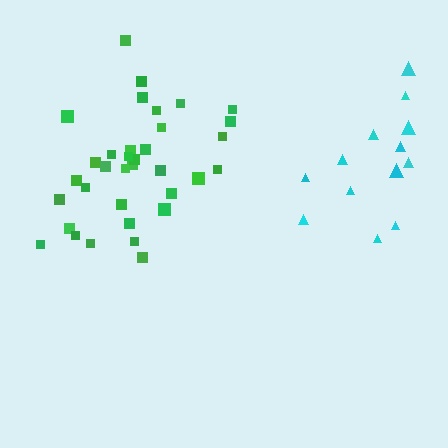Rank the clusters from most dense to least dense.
green, cyan.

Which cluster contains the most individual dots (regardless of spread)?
Green (35).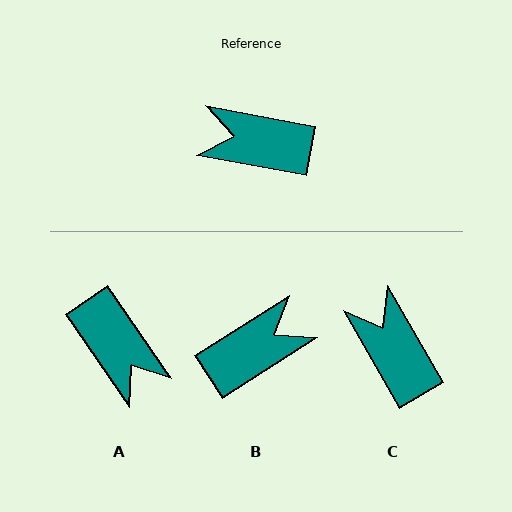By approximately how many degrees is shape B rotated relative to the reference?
Approximately 137 degrees clockwise.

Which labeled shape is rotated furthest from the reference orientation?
B, about 137 degrees away.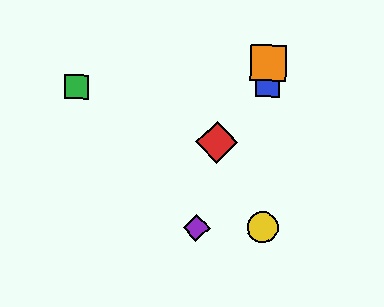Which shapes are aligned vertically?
The blue square, the yellow circle, the orange square are aligned vertically.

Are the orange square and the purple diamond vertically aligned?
No, the orange square is at x≈268 and the purple diamond is at x≈196.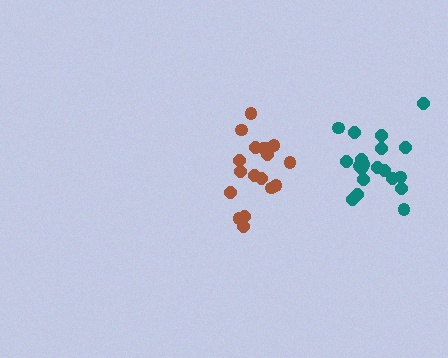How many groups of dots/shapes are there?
There are 2 groups.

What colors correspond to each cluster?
The clusters are colored: teal, brown.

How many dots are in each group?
Group 1: 20 dots, Group 2: 18 dots (38 total).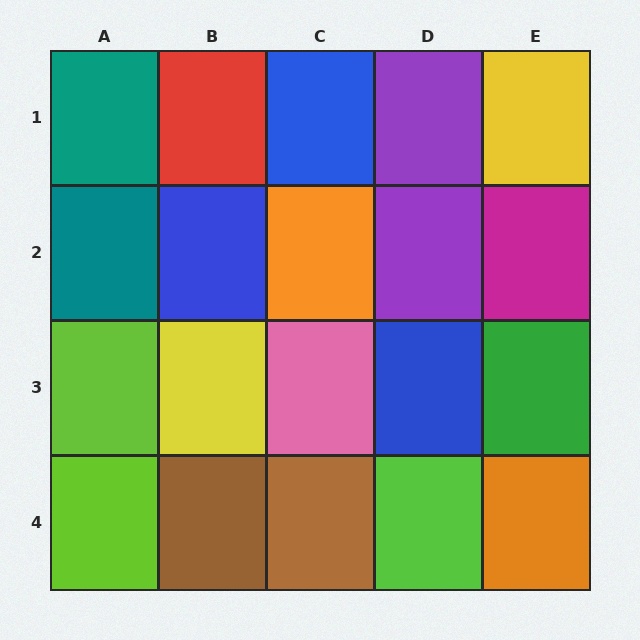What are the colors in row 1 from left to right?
Teal, red, blue, purple, yellow.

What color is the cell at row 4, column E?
Orange.